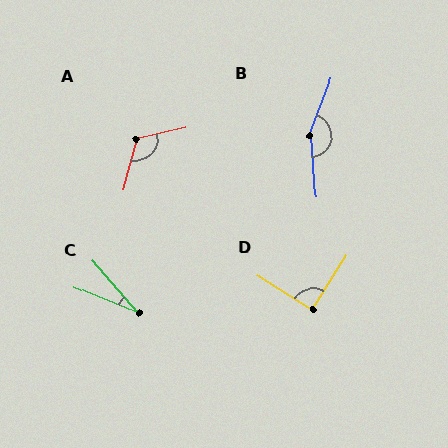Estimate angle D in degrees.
Approximately 90 degrees.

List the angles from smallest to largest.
C (27°), D (90°), A (118°), B (155°).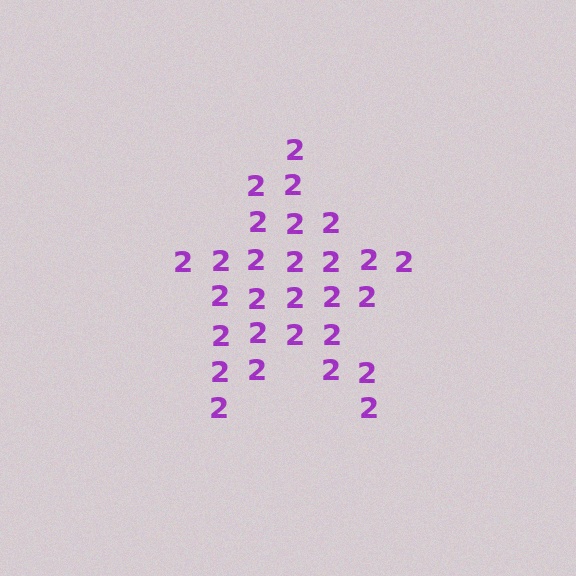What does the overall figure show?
The overall figure shows a star.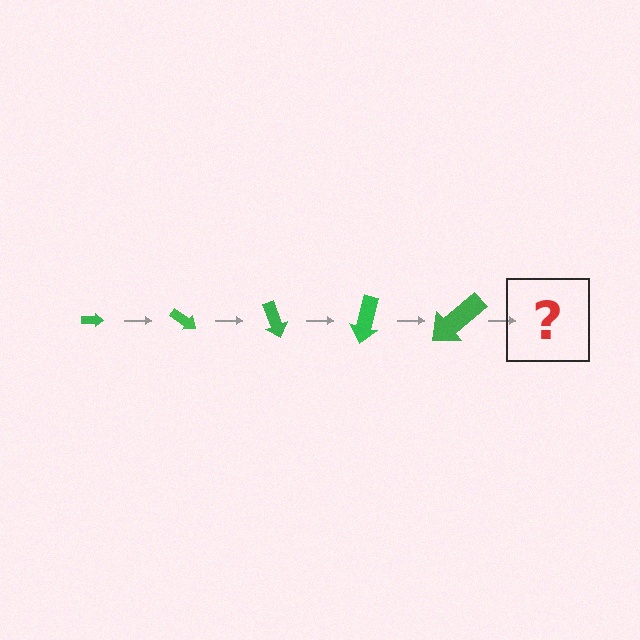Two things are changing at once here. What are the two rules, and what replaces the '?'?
The two rules are that the arrow grows larger each step and it rotates 35 degrees each step. The '?' should be an arrow, larger than the previous one and rotated 175 degrees from the start.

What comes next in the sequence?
The next element should be an arrow, larger than the previous one and rotated 175 degrees from the start.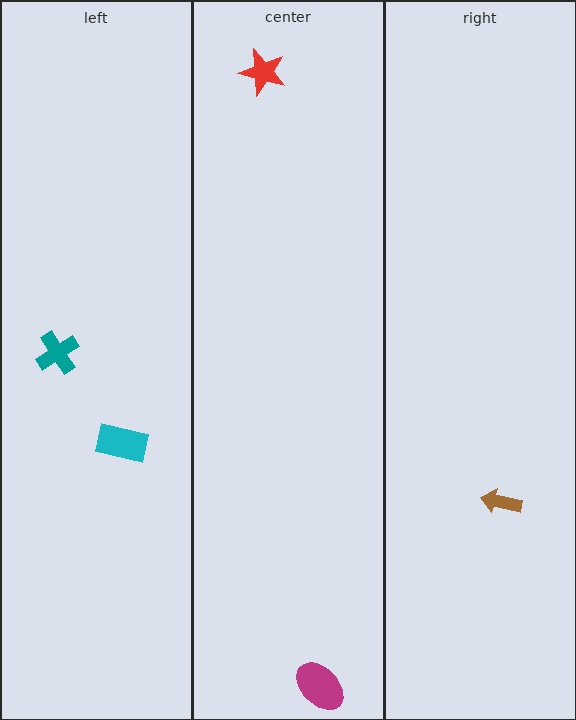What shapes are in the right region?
The brown arrow.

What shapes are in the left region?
The teal cross, the cyan rectangle.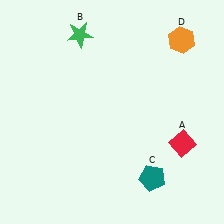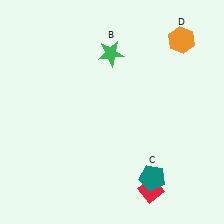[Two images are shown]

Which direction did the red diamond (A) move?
The red diamond (A) moved down.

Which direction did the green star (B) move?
The green star (B) moved right.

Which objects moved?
The objects that moved are: the red diamond (A), the green star (B).